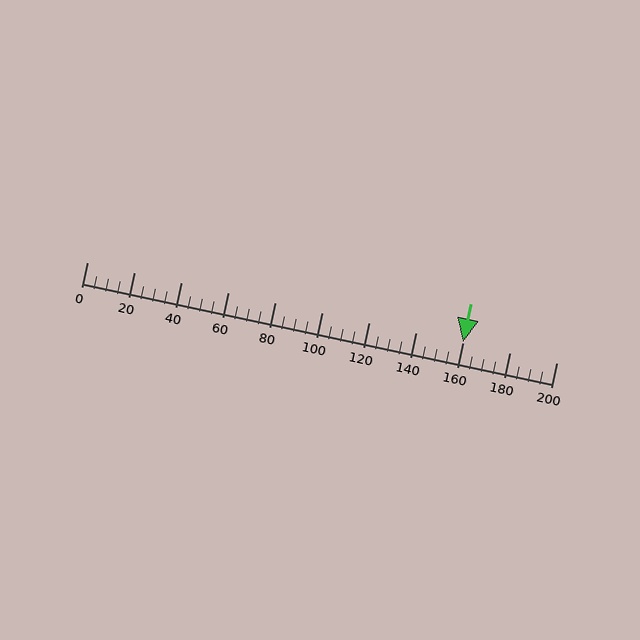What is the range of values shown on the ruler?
The ruler shows values from 0 to 200.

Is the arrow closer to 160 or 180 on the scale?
The arrow is closer to 160.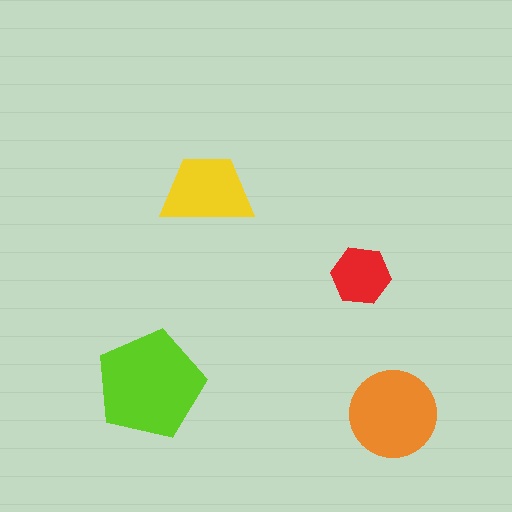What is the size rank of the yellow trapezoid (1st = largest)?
3rd.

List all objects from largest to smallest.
The lime pentagon, the orange circle, the yellow trapezoid, the red hexagon.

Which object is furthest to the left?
The lime pentagon is leftmost.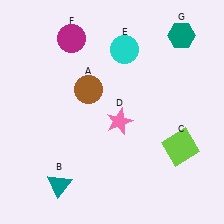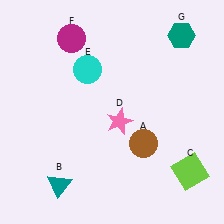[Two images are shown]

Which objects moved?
The objects that moved are: the brown circle (A), the lime square (C), the cyan circle (E).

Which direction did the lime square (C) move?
The lime square (C) moved down.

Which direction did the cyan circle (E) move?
The cyan circle (E) moved left.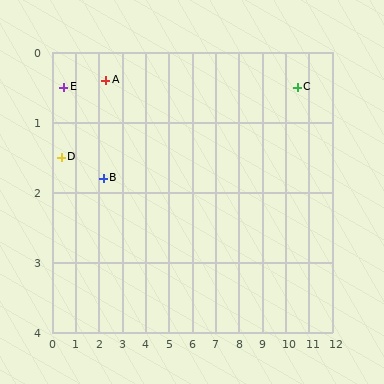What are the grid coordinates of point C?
Point C is at approximately (10.5, 0.5).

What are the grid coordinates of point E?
Point E is at approximately (0.5, 0.5).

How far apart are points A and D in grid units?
Points A and D are about 2.2 grid units apart.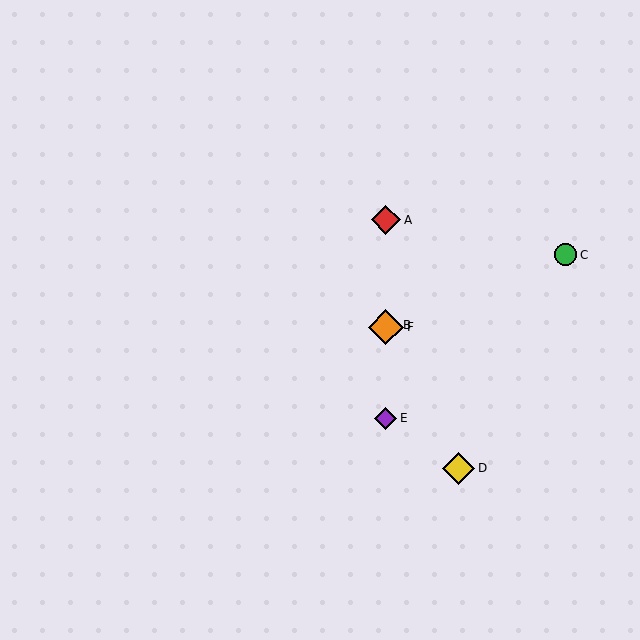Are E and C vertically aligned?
No, E is at x≈386 and C is at x≈566.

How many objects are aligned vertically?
4 objects (A, B, E, F) are aligned vertically.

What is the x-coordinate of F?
Object F is at x≈386.